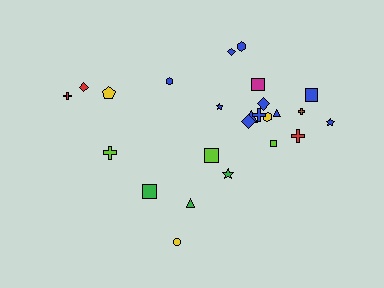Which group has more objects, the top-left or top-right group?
The top-right group.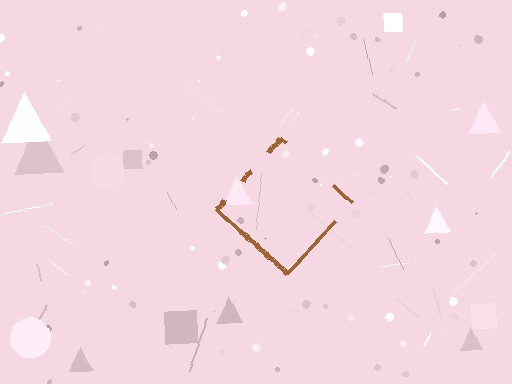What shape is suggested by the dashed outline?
The dashed outline suggests a diamond.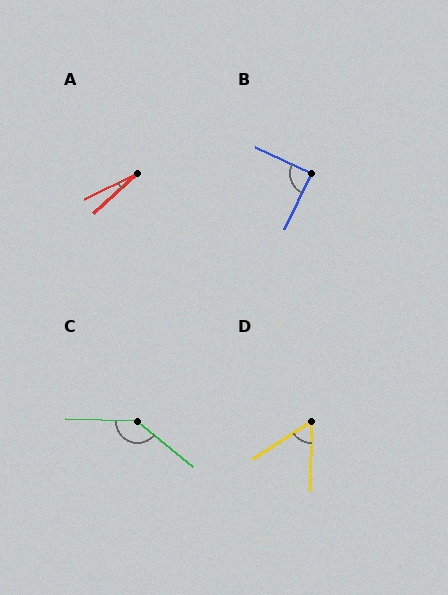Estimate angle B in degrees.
Approximately 90 degrees.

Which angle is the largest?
C, at approximately 142 degrees.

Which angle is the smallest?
A, at approximately 17 degrees.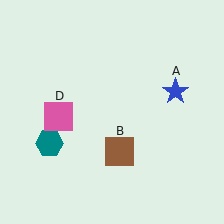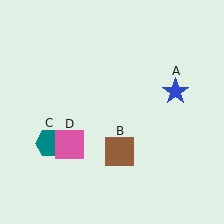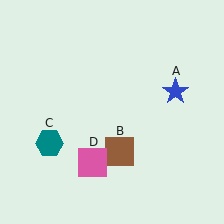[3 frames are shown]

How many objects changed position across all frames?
1 object changed position: pink square (object D).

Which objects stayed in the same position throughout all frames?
Blue star (object A) and brown square (object B) and teal hexagon (object C) remained stationary.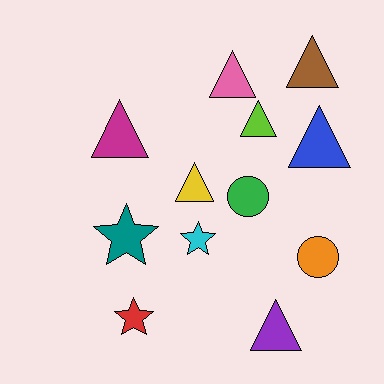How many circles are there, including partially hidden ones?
There are 2 circles.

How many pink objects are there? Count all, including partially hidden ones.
There is 1 pink object.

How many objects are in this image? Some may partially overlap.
There are 12 objects.